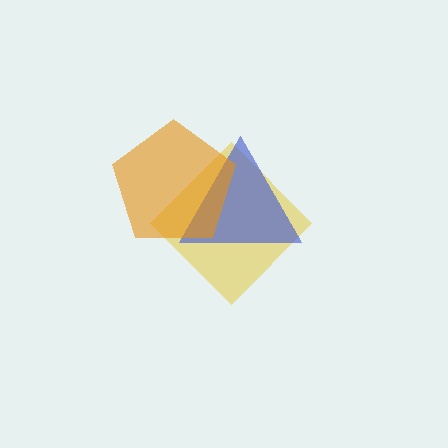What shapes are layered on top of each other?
The layered shapes are: a yellow diamond, a blue triangle, an orange pentagon.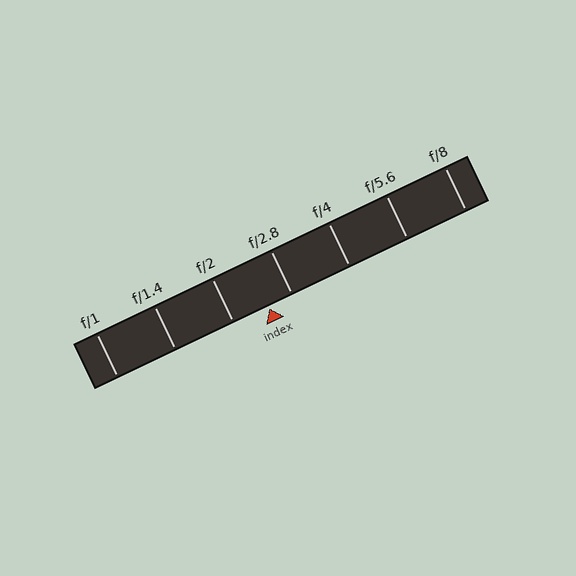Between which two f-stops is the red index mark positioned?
The index mark is between f/2 and f/2.8.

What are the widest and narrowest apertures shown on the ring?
The widest aperture shown is f/1 and the narrowest is f/8.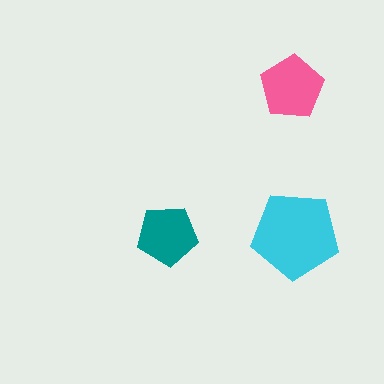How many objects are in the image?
There are 3 objects in the image.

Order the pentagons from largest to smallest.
the cyan one, the pink one, the teal one.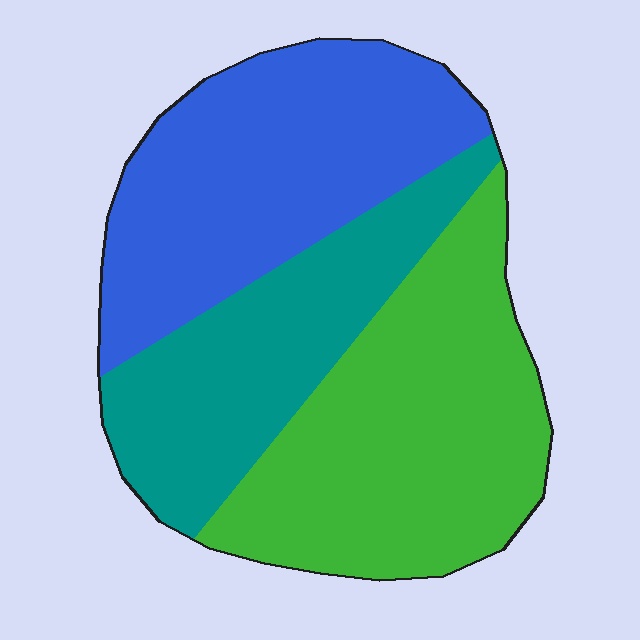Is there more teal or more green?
Green.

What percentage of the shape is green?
Green takes up about three eighths (3/8) of the shape.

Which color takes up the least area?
Teal, at roughly 25%.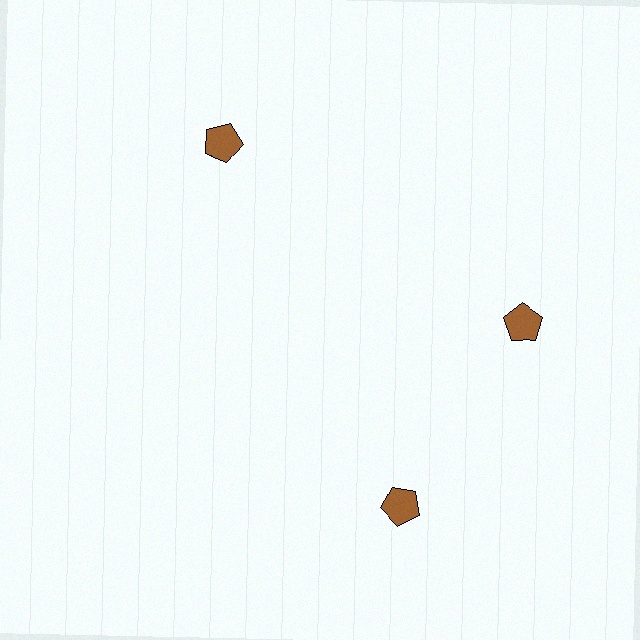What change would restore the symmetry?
The symmetry would be restored by rotating it back into even spacing with its neighbors so that all 3 pentagons sit at equal angles and equal distance from the center.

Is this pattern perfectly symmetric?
No. The 3 brown pentagons are arranged in a ring, but one element near the 7 o'clock position is rotated out of alignment along the ring, breaking the 3-fold rotational symmetry.